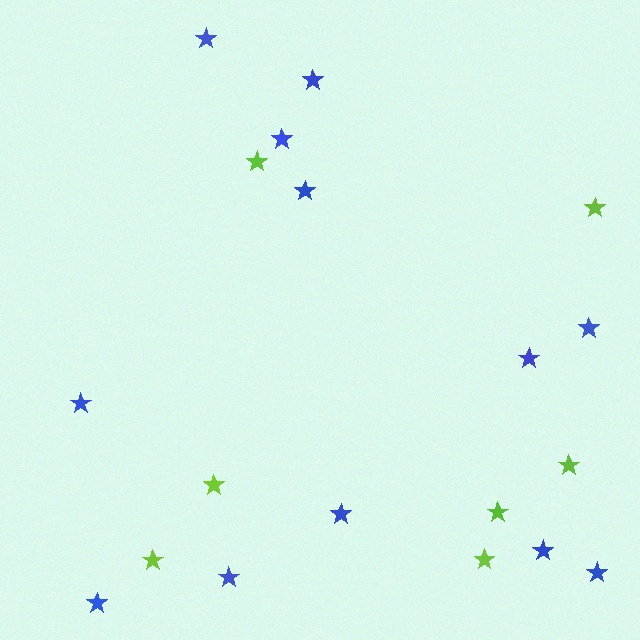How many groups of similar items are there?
There are 2 groups: one group of lime stars (7) and one group of blue stars (12).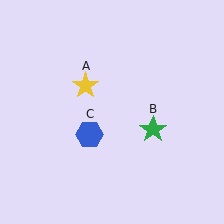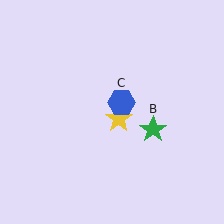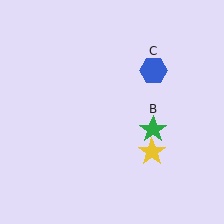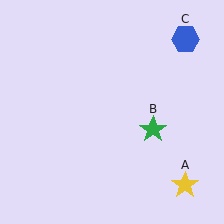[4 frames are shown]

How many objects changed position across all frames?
2 objects changed position: yellow star (object A), blue hexagon (object C).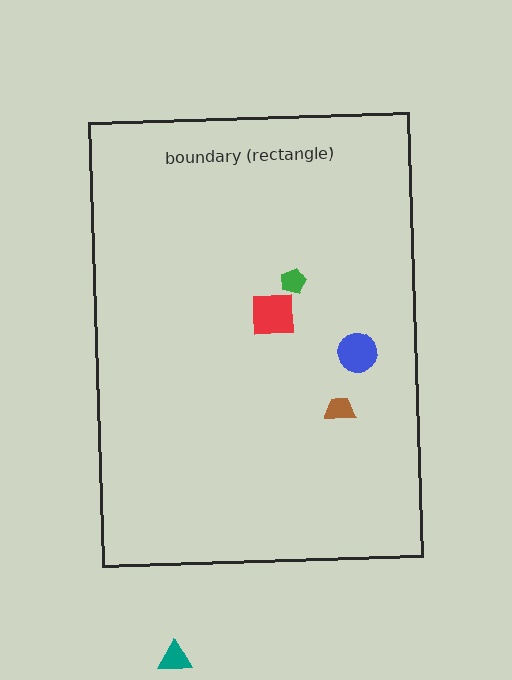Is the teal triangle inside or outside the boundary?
Outside.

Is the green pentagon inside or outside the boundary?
Inside.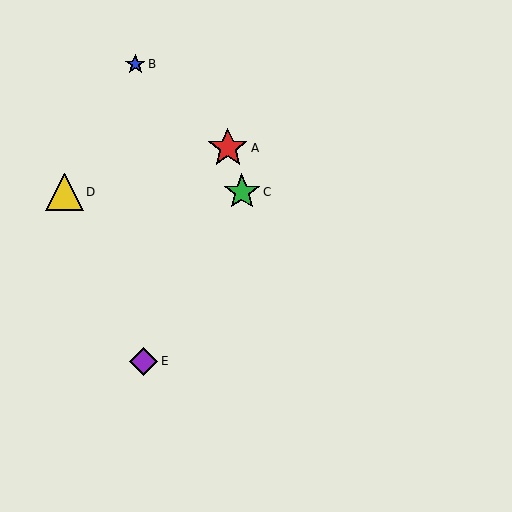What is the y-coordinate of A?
Object A is at y≈148.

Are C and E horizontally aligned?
No, C is at y≈192 and E is at y≈361.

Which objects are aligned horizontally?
Objects C, D are aligned horizontally.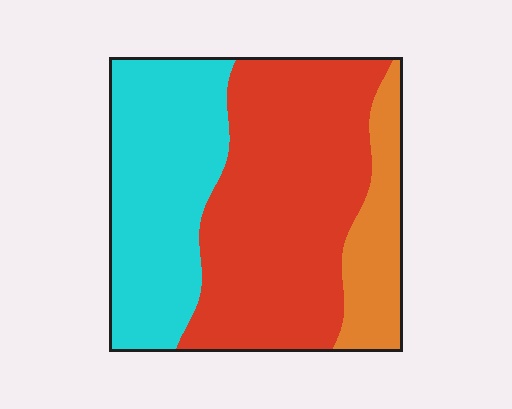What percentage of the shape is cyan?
Cyan takes up about one third (1/3) of the shape.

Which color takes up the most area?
Red, at roughly 50%.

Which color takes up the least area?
Orange, at roughly 15%.